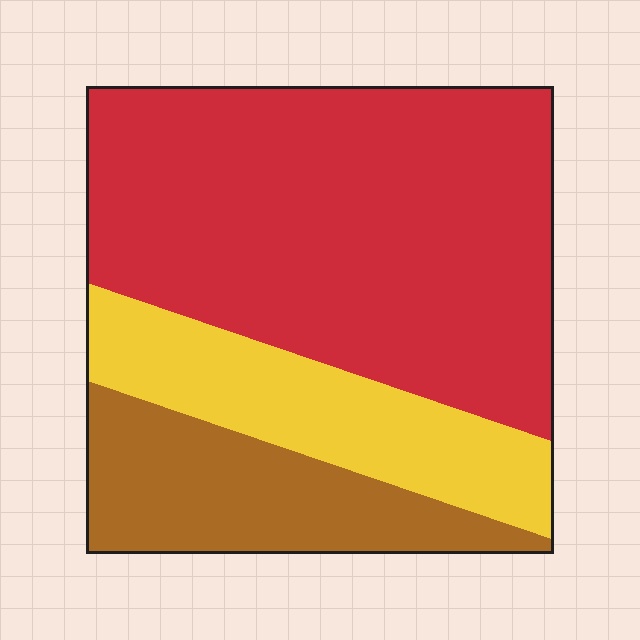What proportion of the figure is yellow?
Yellow covers about 20% of the figure.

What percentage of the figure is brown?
Brown covers 20% of the figure.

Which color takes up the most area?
Red, at roughly 60%.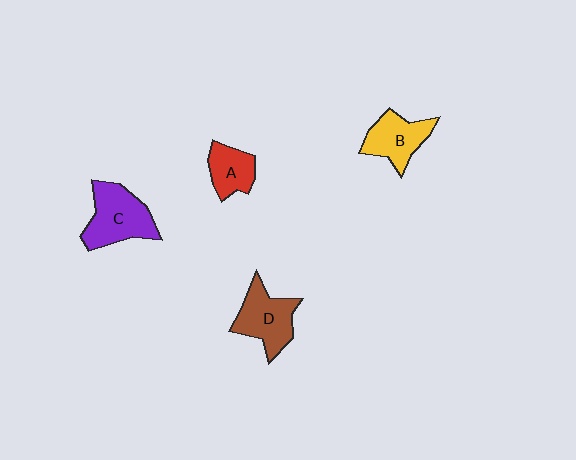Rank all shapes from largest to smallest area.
From largest to smallest: C (purple), D (brown), B (yellow), A (red).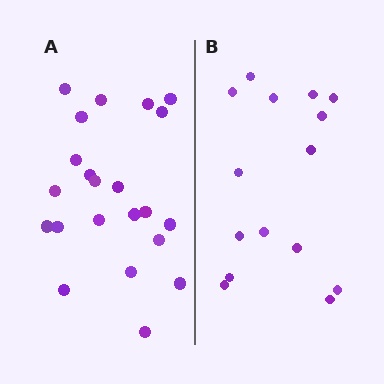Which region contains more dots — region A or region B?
Region A (the left region) has more dots.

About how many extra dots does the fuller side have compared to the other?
Region A has roughly 8 or so more dots than region B.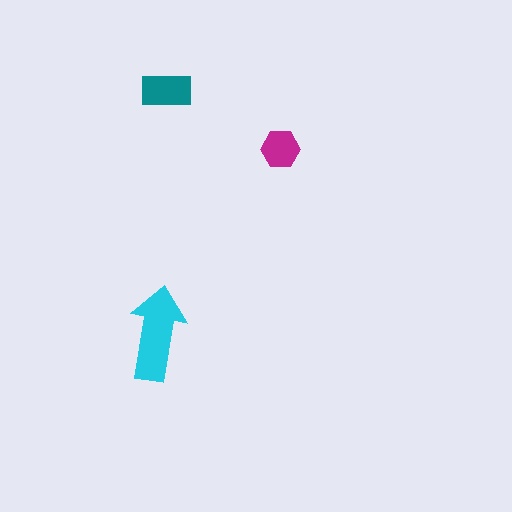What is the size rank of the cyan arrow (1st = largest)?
1st.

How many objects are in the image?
There are 3 objects in the image.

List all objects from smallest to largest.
The magenta hexagon, the teal rectangle, the cyan arrow.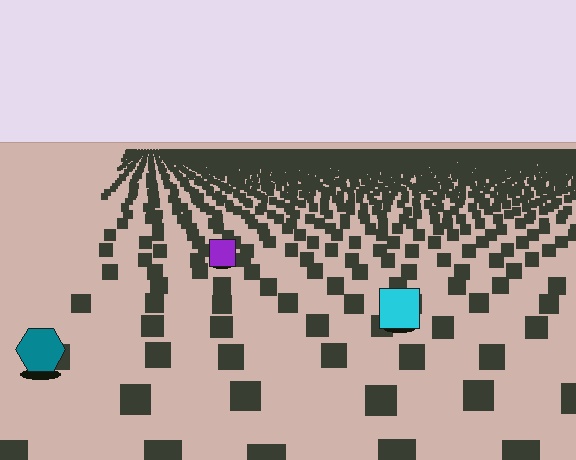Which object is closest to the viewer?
The teal hexagon is closest. The texture marks near it are larger and more spread out.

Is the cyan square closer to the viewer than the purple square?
Yes. The cyan square is closer — you can tell from the texture gradient: the ground texture is coarser near it.